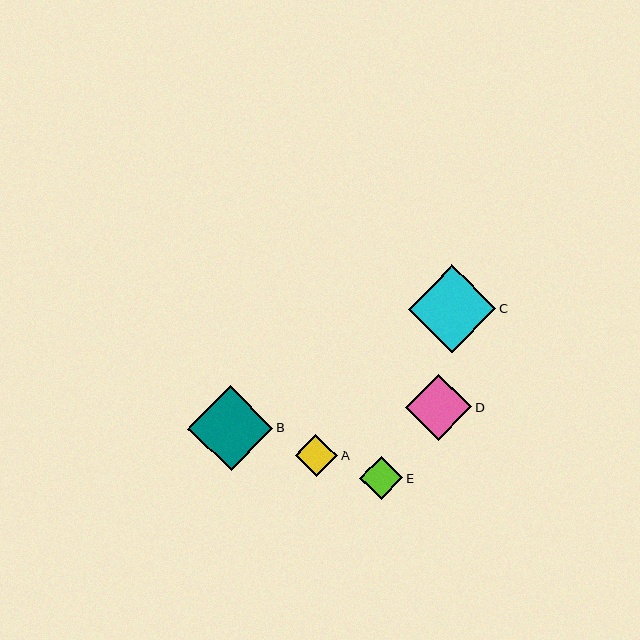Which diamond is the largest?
Diamond C is the largest with a size of approximately 87 pixels.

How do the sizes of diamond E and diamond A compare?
Diamond E and diamond A are approximately the same size.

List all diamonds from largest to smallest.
From largest to smallest: C, B, D, E, A.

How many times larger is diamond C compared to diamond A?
Diamond C is approximately 2.1 times the size of diamond A.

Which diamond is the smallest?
Diamond A is the smallest with a size of approximately 42 pixels.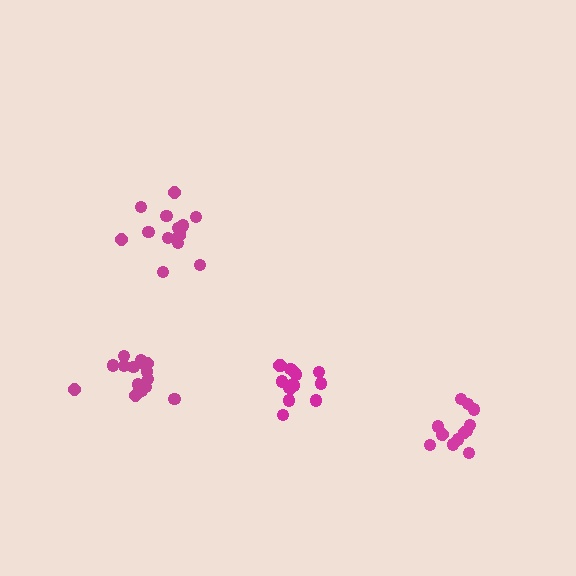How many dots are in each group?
Group 1: 15 dots, Group 2: 14 dots, Group 3: 13 dots, Group 4: 15 dots (57 total).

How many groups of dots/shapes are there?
There are 4 groups.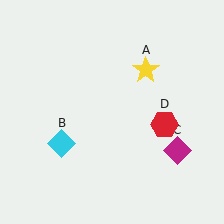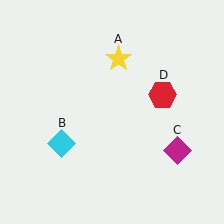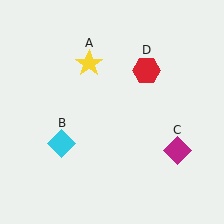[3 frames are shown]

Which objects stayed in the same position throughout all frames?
Cyan diamond (object B) and magenta diamond (object C) remained stationary.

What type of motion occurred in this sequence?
The yellow star (object A), red hexagon (object D) rotated counterclockwise around the center of the scene.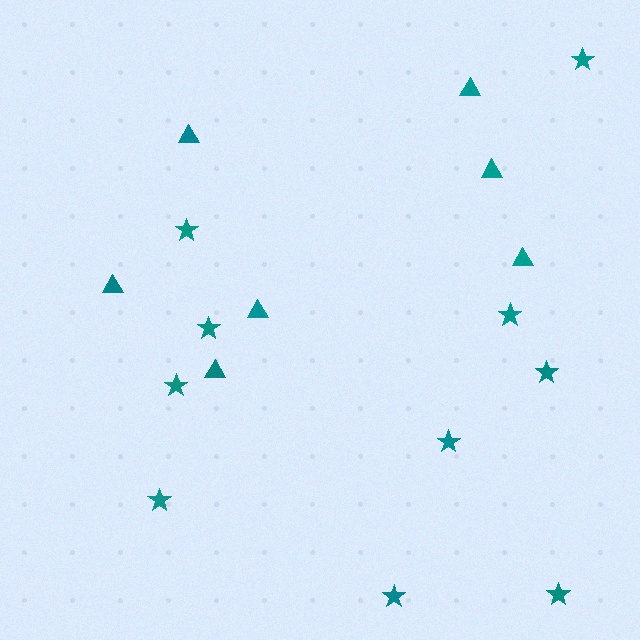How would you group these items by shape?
There are 2 groups: one group of stars (10) and one group of triangles (7).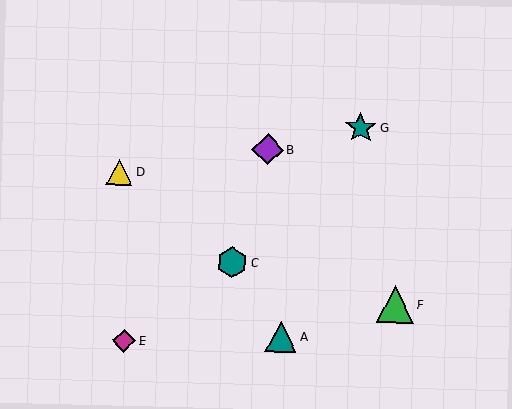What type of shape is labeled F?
Shape F is a green triangle.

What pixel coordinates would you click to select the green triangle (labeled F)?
Click at (395, 304) to select the green triangle F.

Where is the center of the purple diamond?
The center of the purple diamond is at (268, 149).